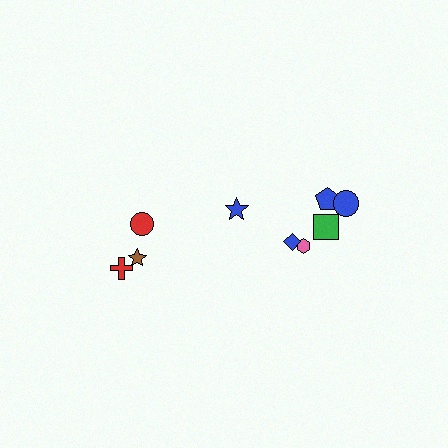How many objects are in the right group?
There are 6 objects.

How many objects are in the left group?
There are 3 objects.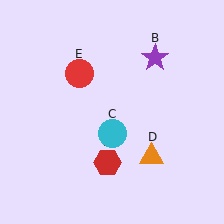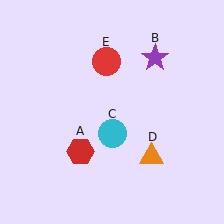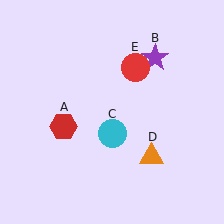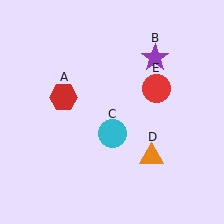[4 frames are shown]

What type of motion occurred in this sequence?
The red hexagon (object A), red circle (object E) rotated clockwise around the center of the scene.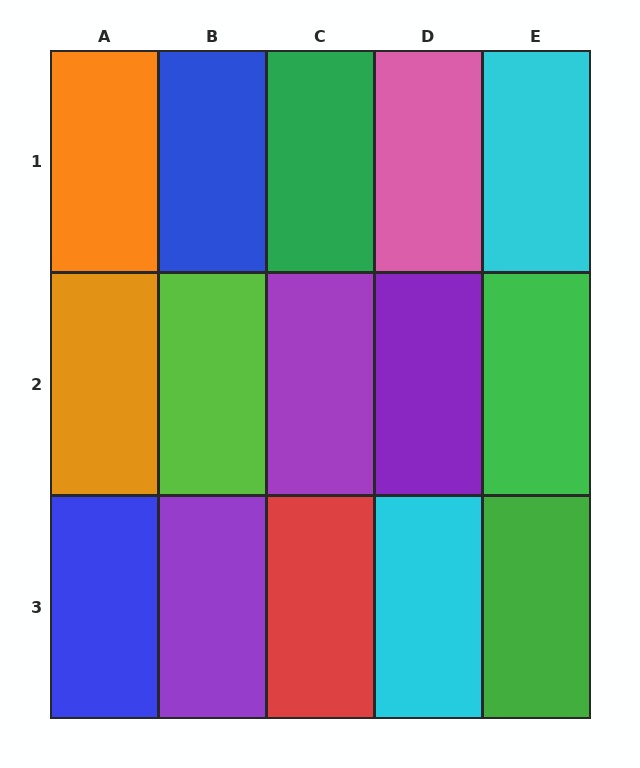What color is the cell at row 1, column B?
Blue.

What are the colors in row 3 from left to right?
Blue, purple, red, cyan, green.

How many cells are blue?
2 cells are blue.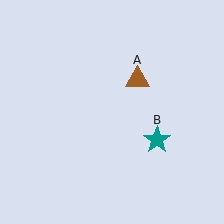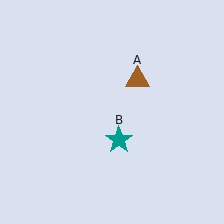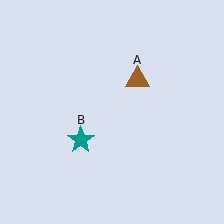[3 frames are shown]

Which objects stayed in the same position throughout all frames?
Brown triangle (object A) remained stationary.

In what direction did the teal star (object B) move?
The teal star (object B) moved left.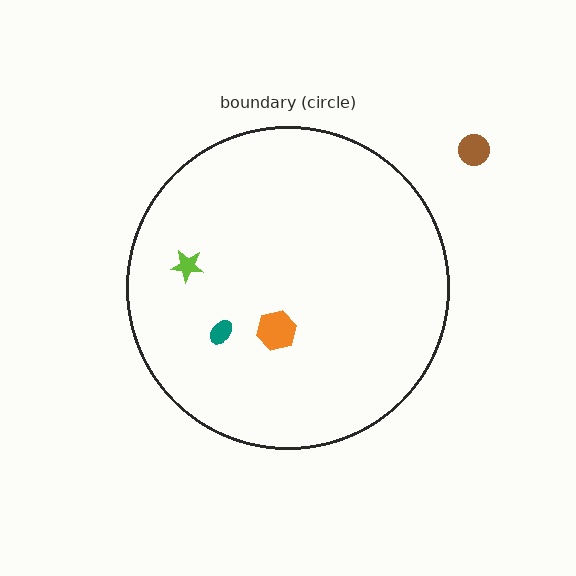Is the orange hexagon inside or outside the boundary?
Inside.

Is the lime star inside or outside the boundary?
Inside.